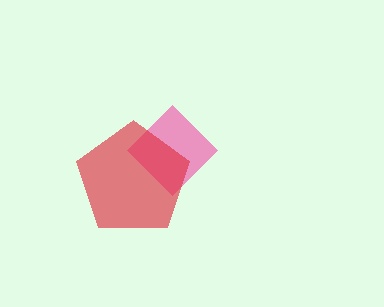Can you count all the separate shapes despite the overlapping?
Yes, there are 2 separate shapes.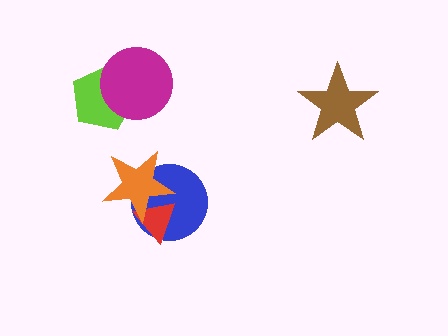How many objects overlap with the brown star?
0 objects overlap with the brown star.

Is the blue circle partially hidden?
Yes, it is partially covered by another shape.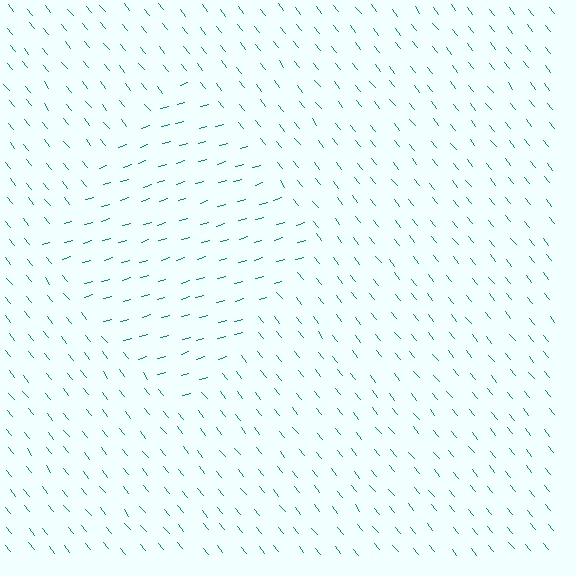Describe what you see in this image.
The image is filled with small teal line segments. A diamond region in the image has lines oriented differently from the surrounding lines, creating a visible texture boundary.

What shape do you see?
I see a diamond.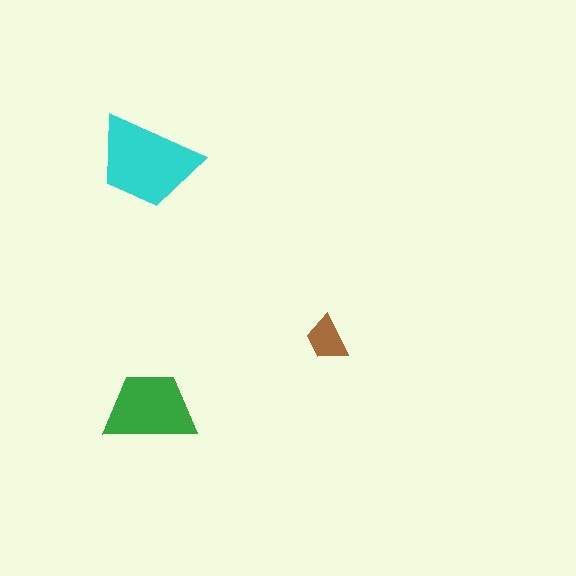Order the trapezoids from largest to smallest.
the cyan one, the green one, the brown one.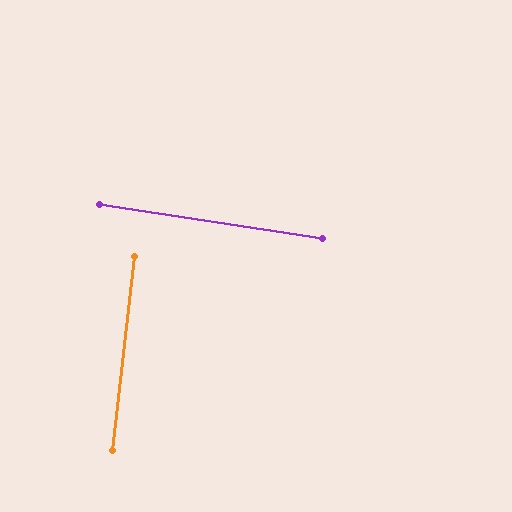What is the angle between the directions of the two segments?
Approximately 88 degrees.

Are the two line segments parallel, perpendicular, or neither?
Perpendicular — they meet at approximately 88°.